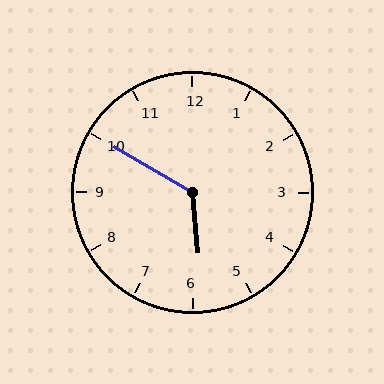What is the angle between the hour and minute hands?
Approximately 125 degrees.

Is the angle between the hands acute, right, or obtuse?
It is obtuse.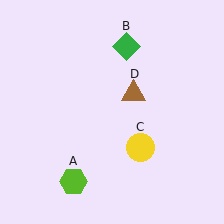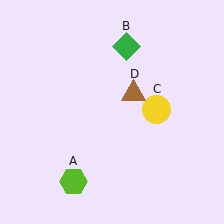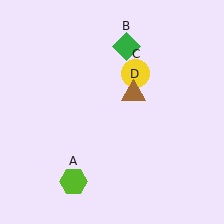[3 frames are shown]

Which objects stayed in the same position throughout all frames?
Lime hexagon (object A) and green diamond (object B) and brown triangle (object D) remained stationary.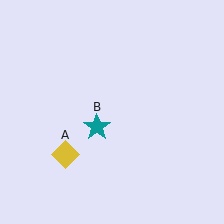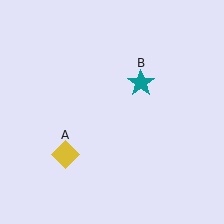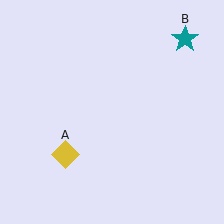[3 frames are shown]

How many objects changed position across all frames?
1 object changed position: teal star (object B).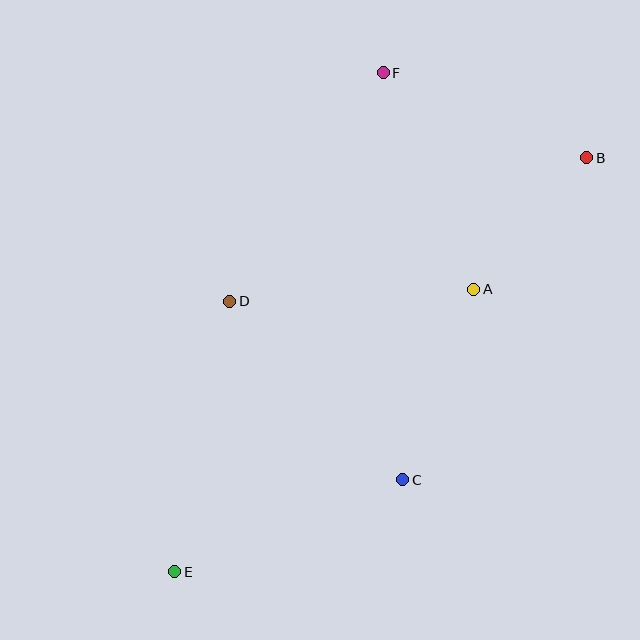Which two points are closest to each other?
Points A and B are closest to each other.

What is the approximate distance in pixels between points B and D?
The distance between B and D is approximately 385 pixels.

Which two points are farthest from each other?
Points B and E are farthest from each other.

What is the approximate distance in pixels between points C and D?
The distance between C and D is approximately 249 pixels.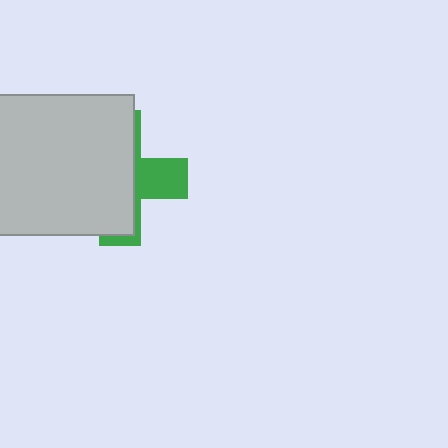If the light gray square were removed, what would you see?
You would see the complete green cross.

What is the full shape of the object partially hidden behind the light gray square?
The partially hidden object is a green cross.